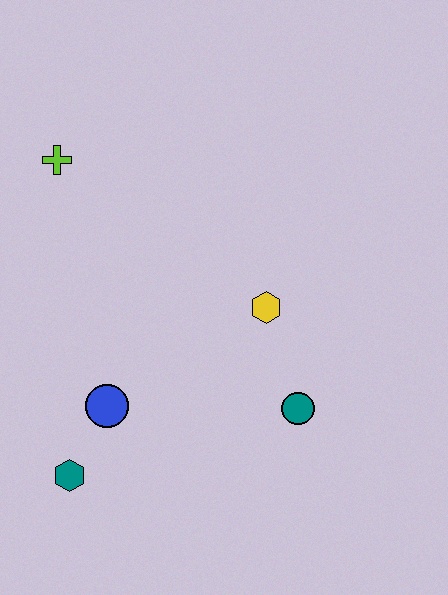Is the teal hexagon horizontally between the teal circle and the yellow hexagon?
No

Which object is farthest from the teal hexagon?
The lime cross is farthest from the teal hexagon.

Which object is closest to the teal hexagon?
The blue circle is closest to the teal hexagon.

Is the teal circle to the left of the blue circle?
No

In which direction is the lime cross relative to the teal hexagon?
The lime cross is above the teal hexagon.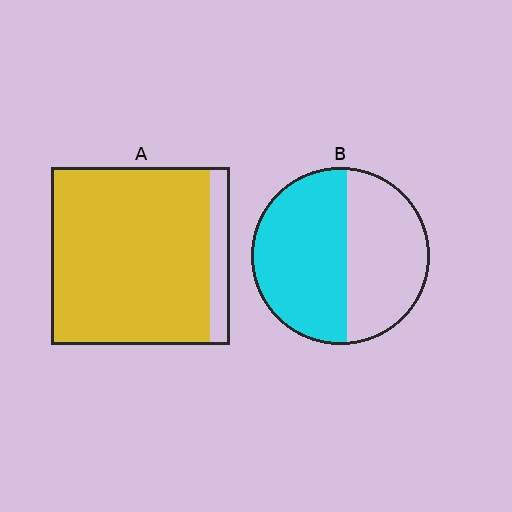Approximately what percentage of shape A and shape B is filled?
A is approximately 90% and B is approximately 55%.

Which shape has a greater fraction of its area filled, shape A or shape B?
Shape A.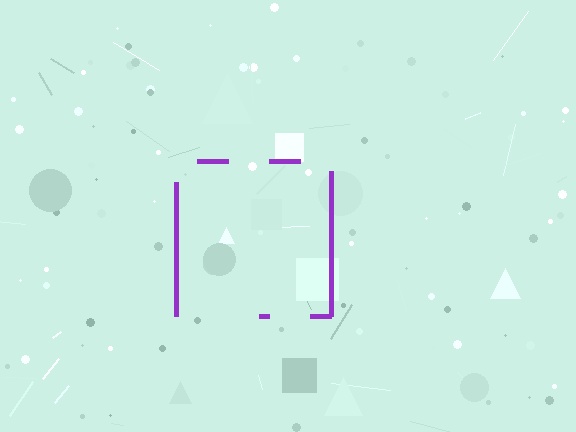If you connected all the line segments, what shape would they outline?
They would outline a square.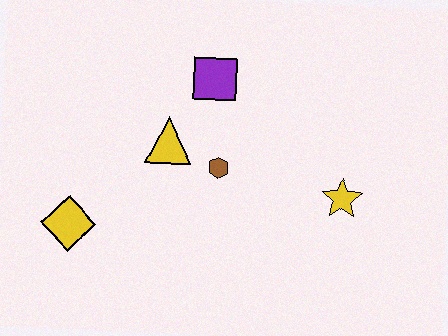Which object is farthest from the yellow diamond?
The yellow star is farthest from the yellow diamond.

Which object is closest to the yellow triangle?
The brown hexagon is closest to the yellow triangle.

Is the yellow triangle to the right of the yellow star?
No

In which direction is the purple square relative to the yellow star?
The purple square is to the left of the yellow star.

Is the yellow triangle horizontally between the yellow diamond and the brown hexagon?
Yes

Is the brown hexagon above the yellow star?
Yes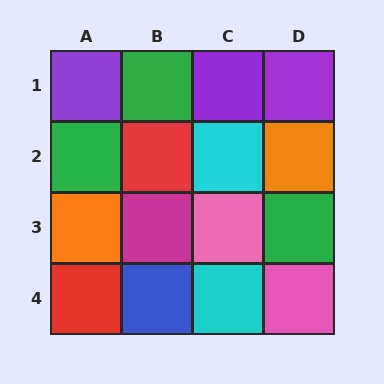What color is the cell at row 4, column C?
Cyan.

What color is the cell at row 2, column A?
Green.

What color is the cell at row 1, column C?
Purple.